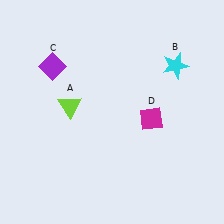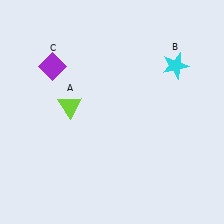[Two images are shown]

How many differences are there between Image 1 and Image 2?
There is 1 difference between the two images.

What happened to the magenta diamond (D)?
The magenta diamond (D) was removed in Image 2. It was in the bottom-right area of Image 1.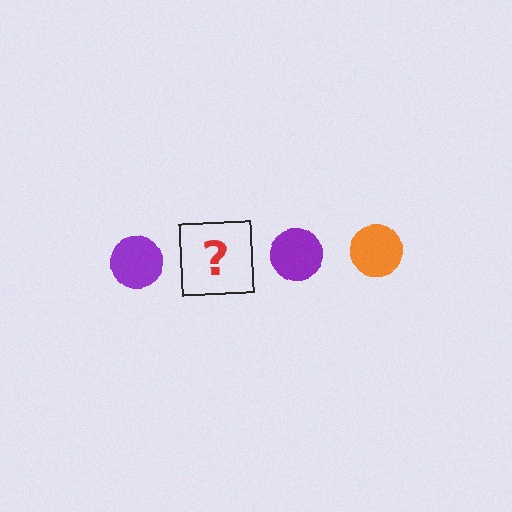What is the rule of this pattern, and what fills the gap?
The rule is that the pattern cycles through purple, orange circles. The gap should be filled with an orange circle.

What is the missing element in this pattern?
The missing element is an orange circle.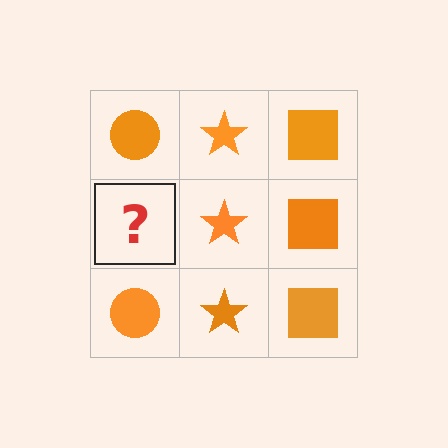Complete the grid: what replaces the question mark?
The question mark should be replaced with an orange circle.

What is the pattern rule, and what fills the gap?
The rule is that each column has a consistent shape. The gap should be filled with an orange circle.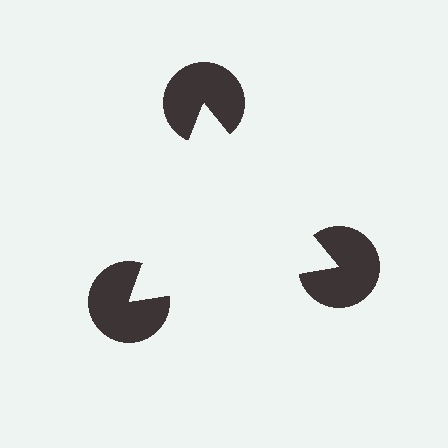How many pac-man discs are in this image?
There are 3 — one at each vertex of the illusory triangle.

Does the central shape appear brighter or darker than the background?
It typically appears slightly brighter than the background, even though no actual brightness change is drawn.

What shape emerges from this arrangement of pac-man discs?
An illusory triangle — its edges are inferred from the aligned wedge cuts in the pac-man discs, not physically drawn.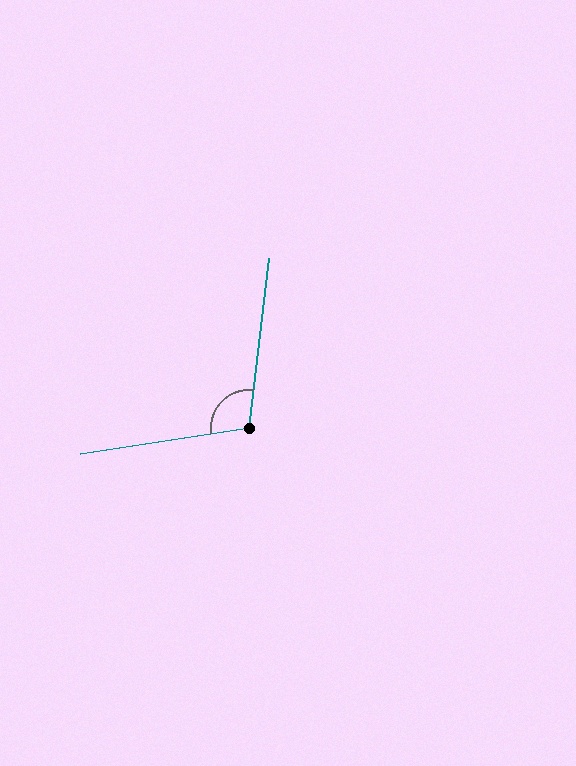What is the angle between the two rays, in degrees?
Approximately 106 degrees.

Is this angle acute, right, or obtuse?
It is obtuse.